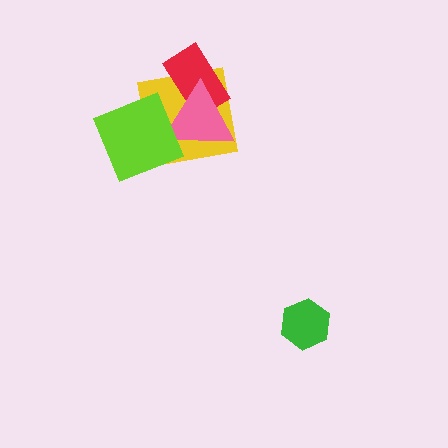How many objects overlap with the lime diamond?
2 objects overlap with the lime diamond.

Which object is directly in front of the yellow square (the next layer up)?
The red rectangle is directly in front of the yellow square.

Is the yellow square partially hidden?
Yes, it is partially covered by another shape.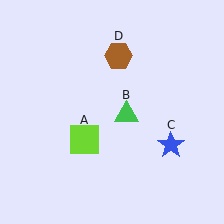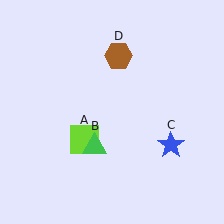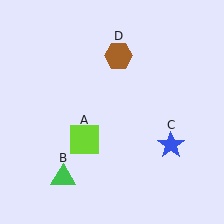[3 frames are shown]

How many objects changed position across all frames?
1 object changed position: green triangle (object B).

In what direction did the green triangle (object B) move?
The green triangle (object B) moved down and to the left.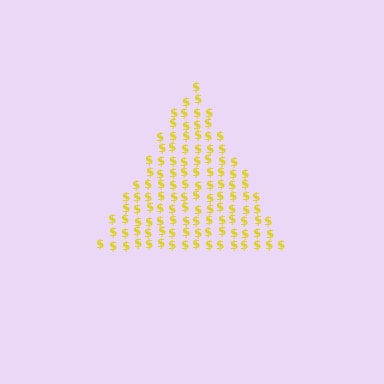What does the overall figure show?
The overall figure shows a triangle.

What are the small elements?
The small elements are dollar signs.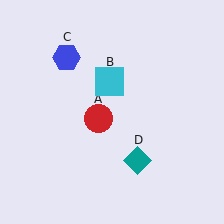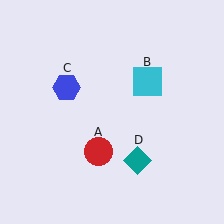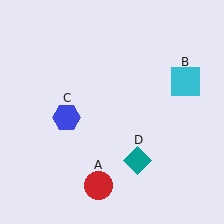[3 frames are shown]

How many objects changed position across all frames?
3 objects changed position: red circle (object A), cyan square (object B), blue hexagon (object C).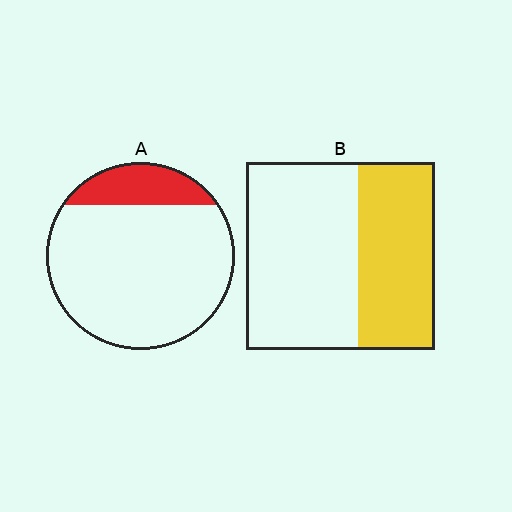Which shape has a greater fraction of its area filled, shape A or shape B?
Shape B.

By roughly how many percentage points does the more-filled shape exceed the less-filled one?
By roughly 25 percentage points (B over A).